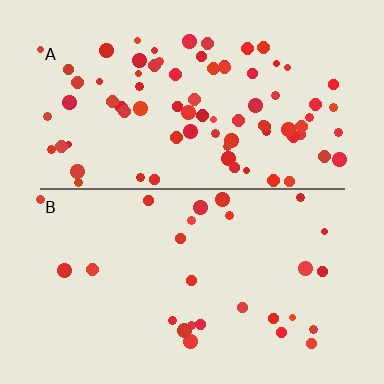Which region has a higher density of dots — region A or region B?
A (the top).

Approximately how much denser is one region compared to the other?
Approximately 3.0× — region A over region B.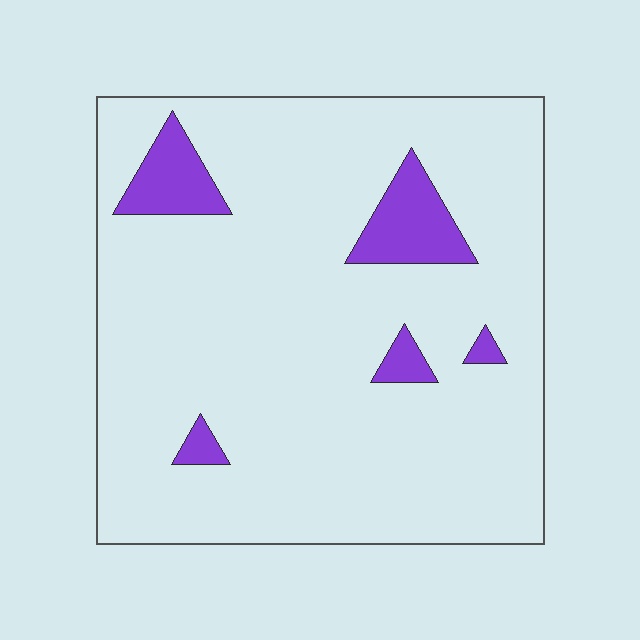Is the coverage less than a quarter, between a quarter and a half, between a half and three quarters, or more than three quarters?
Less than a quarter.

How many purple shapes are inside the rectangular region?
5.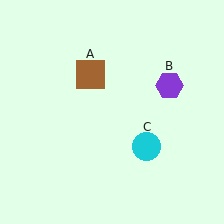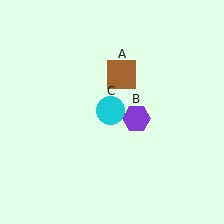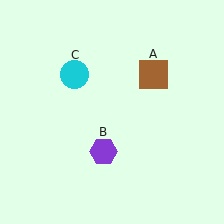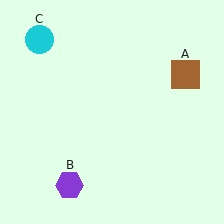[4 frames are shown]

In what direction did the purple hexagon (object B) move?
The purple hexagon (object B) moved down and to the left.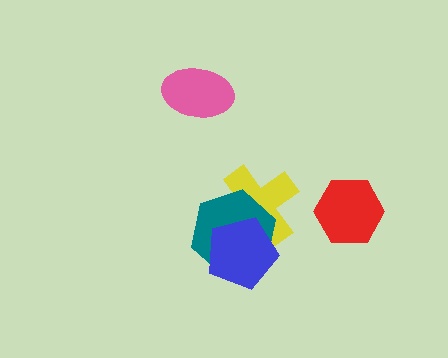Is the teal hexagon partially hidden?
Yes, it is partially covered by another shape.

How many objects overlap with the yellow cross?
2 objects overlap with the yellow cross.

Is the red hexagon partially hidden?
No, no other shape covers it.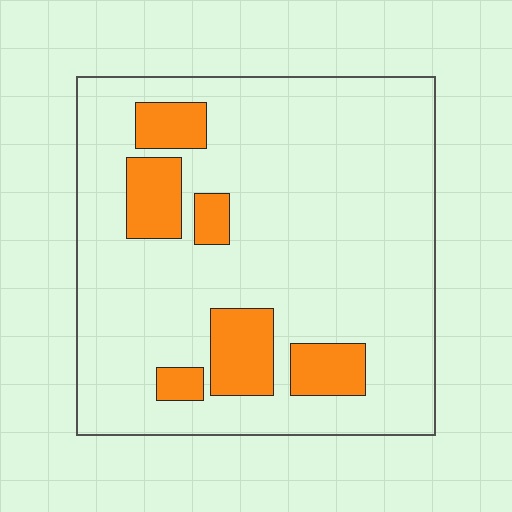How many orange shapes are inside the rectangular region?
6.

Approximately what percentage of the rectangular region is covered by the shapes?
Approximately 15%.